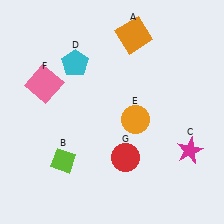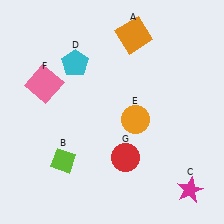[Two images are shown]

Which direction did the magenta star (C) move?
The magenta star (C) moved down.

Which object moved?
The magenta star (C) moved down.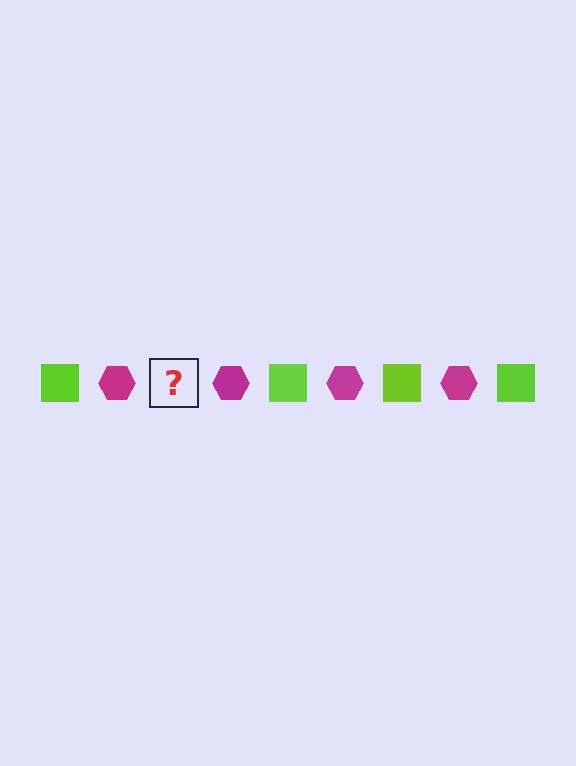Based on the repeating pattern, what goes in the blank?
The blank should be a lime square.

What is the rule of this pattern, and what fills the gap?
The rule is that the pattern alternates between lime square and magenta hexagon. The gap should be filled with a lime square.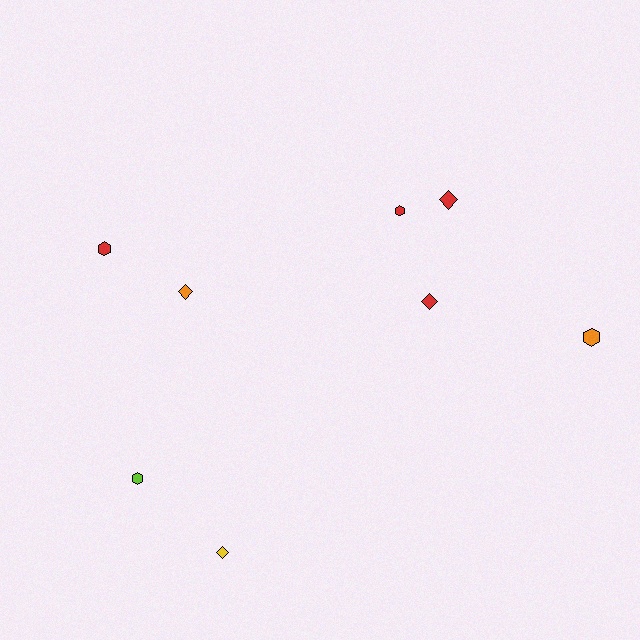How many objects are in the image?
There are 8 objects.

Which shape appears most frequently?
Diamond, with 4 objects.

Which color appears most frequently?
Red, with 4 objects.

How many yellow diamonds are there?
There is 1 yellow diamond.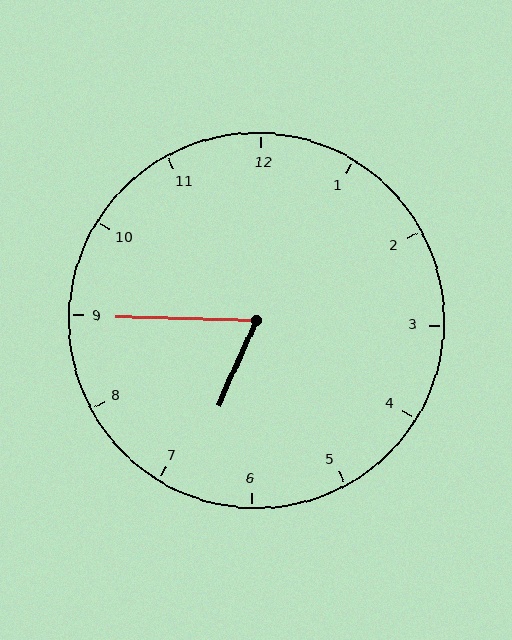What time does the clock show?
6:45.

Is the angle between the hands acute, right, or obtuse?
It is acute.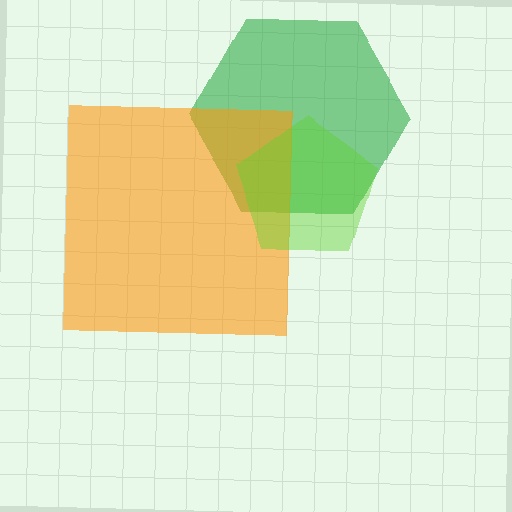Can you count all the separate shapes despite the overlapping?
Yes, there are 3 separate shapes.